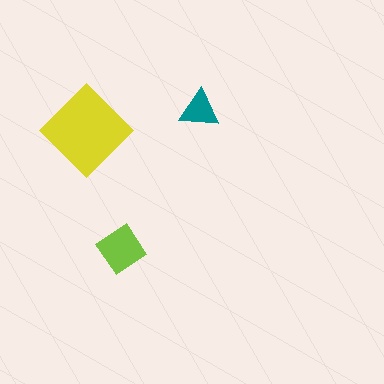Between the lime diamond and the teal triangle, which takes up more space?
The lime diamond.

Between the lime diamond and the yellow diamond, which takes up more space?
The yellow diamond.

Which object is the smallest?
The teal triangle.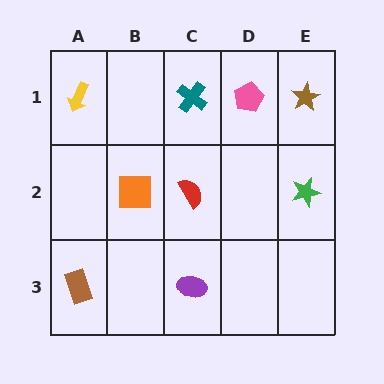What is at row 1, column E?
A brown star.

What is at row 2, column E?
A green star.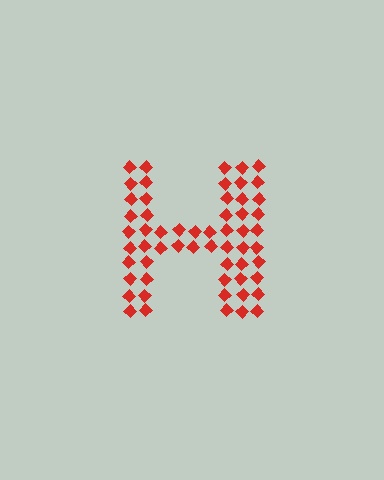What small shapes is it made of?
It is made of small diamonds.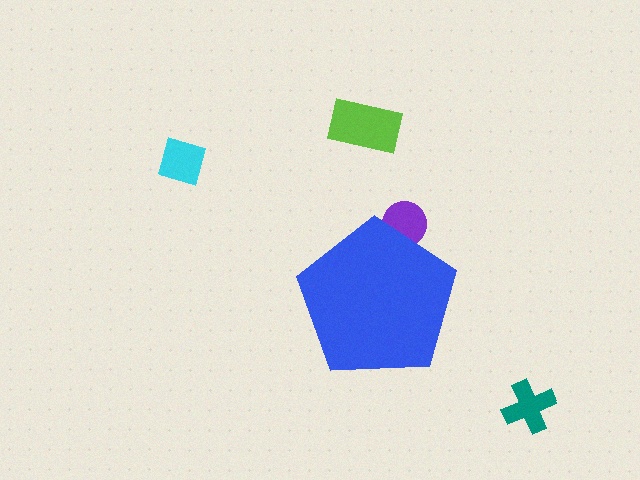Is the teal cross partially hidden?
No, the teal cross is fully visible.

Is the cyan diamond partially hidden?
No, the cyan diamond is fully visible.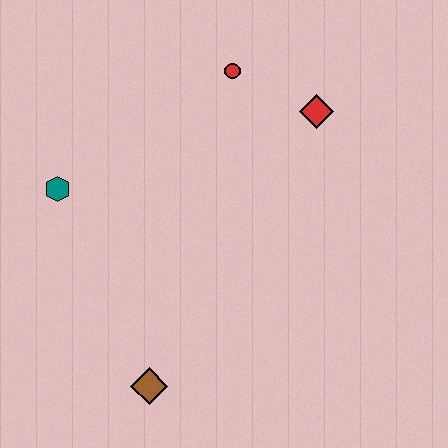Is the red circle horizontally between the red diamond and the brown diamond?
Yes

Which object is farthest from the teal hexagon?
The red diamond is farthest from the teal hexagon.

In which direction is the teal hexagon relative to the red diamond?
The teal hexagon is to the left of the red diamond.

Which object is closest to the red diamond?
The red circle is closest to the red diamond.